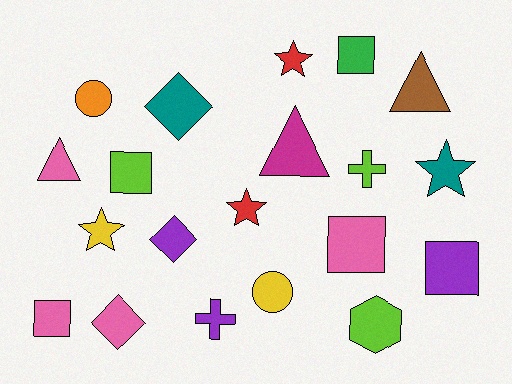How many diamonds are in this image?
There are 3 diamonds.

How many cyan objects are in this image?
There are no cyan objects.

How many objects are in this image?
There are 20 objects.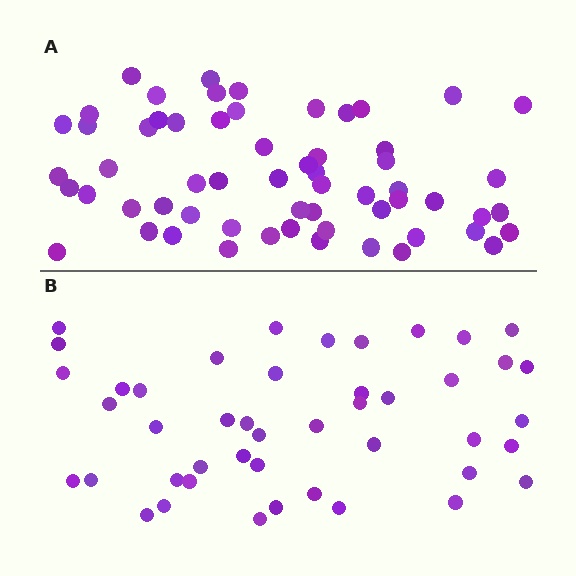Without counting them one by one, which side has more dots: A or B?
Region A (the top region) has more dots.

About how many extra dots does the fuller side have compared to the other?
Region A has approximately 15 more dots than region B.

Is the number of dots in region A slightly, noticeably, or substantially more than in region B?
Region A has noticeably more, but not dramatically so. The ratio is roughly 1.3 to 1.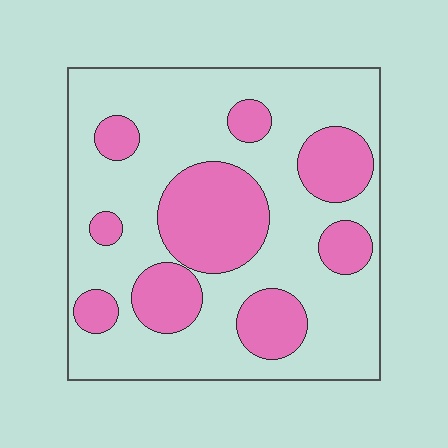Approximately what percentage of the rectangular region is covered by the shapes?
Approximately 30%.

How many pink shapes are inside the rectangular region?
9.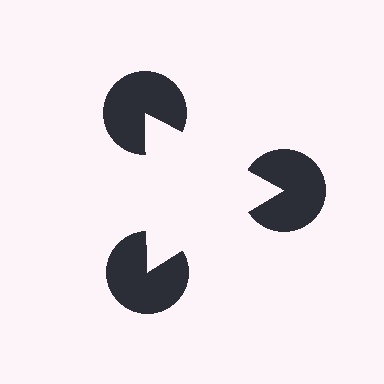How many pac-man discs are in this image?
There are 3 — one at each vertex of the illusory triangle.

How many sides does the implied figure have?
3 sides.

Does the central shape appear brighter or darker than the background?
It typically appears slightly brighter than the background, even though no actual brightness change is drawn.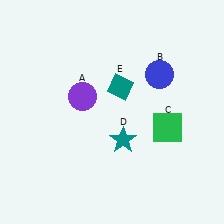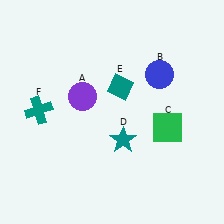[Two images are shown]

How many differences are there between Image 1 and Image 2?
There is 1 difference between the two images.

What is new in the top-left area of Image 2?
A teal cross (F) was added in the top-left area of Image 2.